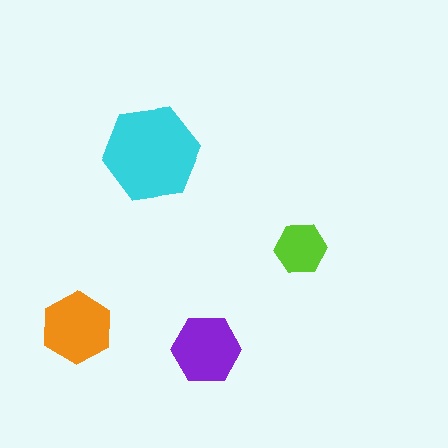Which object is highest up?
The cyan hexagon is topmost.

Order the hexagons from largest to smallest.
the cyan one, the orange one, the purple one, the lime one.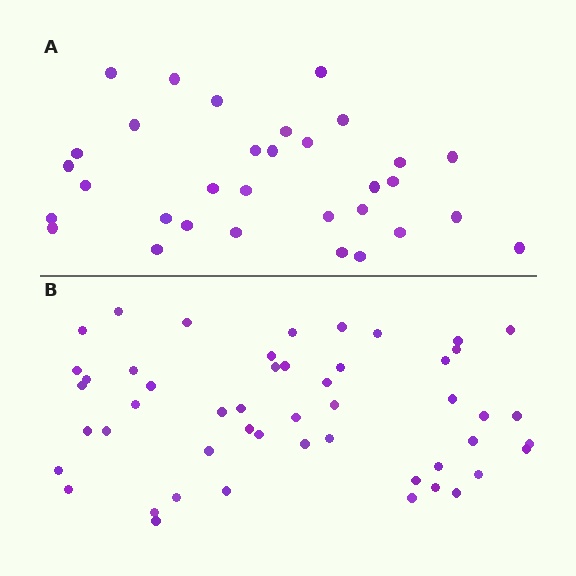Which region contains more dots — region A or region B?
Region B (the bottom region) has more dots.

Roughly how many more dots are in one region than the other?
Region B has approximately 20 more dots than region A.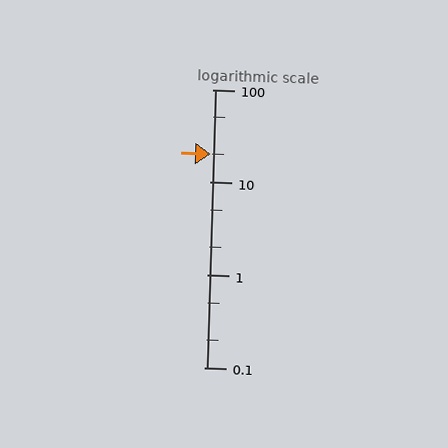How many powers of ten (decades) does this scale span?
The scale spans 3 decades, from 0.1 to 100.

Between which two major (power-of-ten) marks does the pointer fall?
The pointer is between 10 and 100.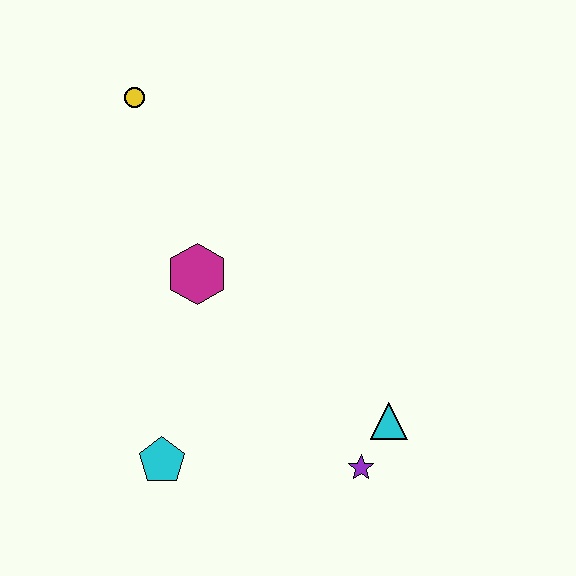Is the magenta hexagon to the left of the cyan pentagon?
No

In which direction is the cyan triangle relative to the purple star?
The cyan triangle is above the purple star.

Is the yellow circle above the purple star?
Yes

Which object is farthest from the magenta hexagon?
The purple star is farthest from the magenta hexagon.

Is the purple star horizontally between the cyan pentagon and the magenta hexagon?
No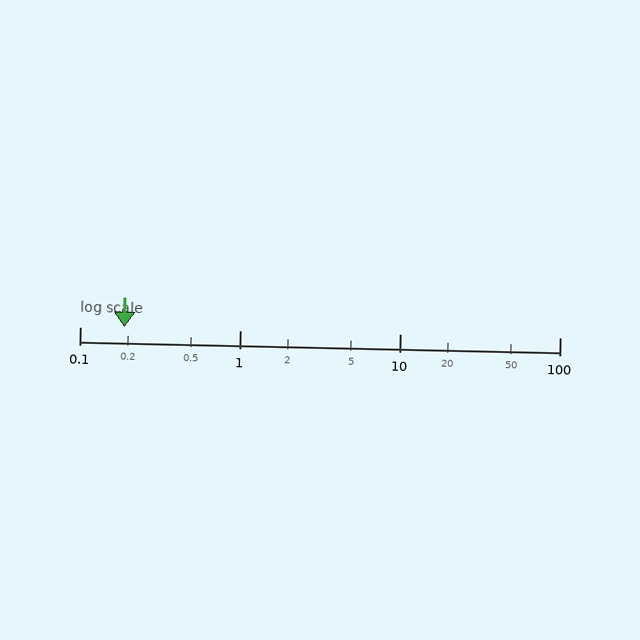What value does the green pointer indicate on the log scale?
The pointer indicates approximately 0.19.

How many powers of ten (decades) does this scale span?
The scale spans 3 decades, from 0.1 to 100.